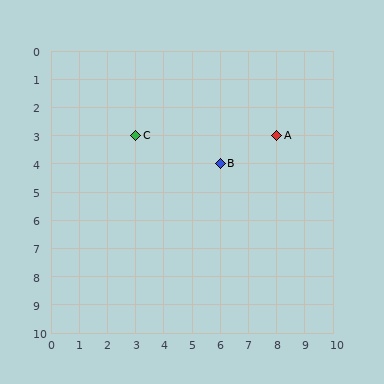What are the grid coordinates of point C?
Point C is at grid coordinates (3, 3).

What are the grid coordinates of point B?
Point B is at grid coordinates (6, 4).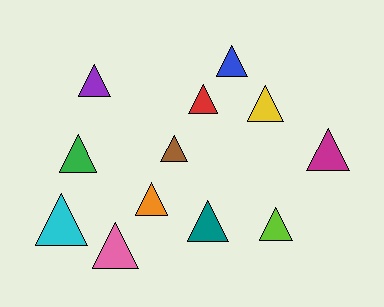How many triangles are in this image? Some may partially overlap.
There are 12 triangles.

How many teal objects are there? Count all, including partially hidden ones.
There is 1 teal object.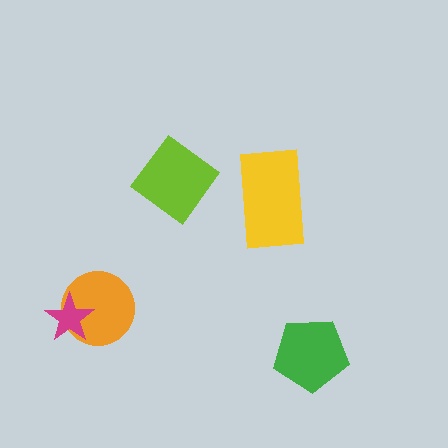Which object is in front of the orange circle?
The magenta star is in front of the orange circle.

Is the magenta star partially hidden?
No, no other shape covers it.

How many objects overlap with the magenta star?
1 object overlaps with the magenta star.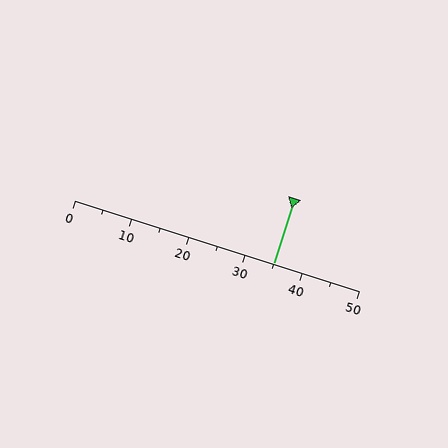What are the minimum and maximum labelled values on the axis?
The axis runs from 0 to 50.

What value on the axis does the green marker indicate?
The marker indicates approximately 35.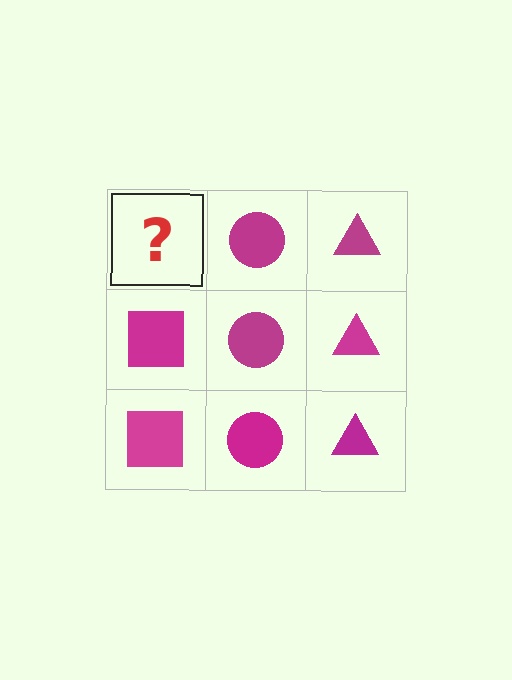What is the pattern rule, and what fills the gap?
The rule is that each column has a consistent shape. The gap should be filled with a magenta square.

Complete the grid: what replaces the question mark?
The question mark should be replaced with a magenta square.